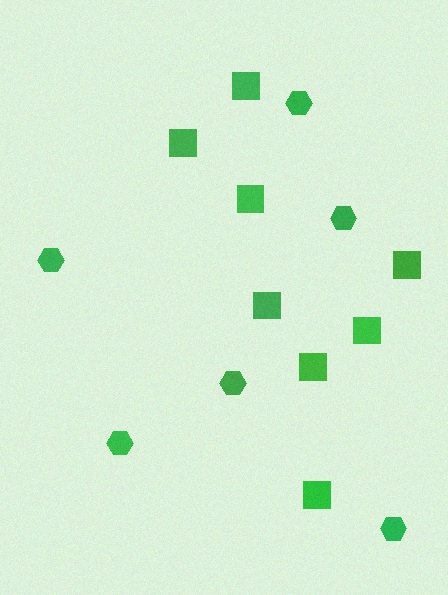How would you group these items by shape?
There are 2 groups: one group of squares (8) and one group of hexagons (6).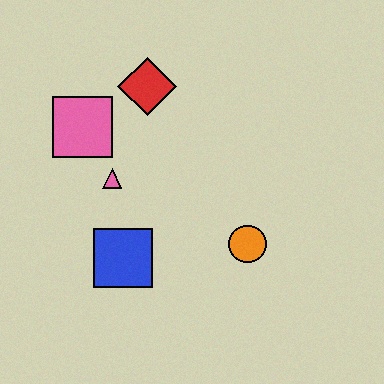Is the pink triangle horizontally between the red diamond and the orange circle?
No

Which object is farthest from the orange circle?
The pink square is farthest from the orange circle.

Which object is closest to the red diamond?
The pink square is closest to the red diamond.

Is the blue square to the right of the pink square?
Yes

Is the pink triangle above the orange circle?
Yes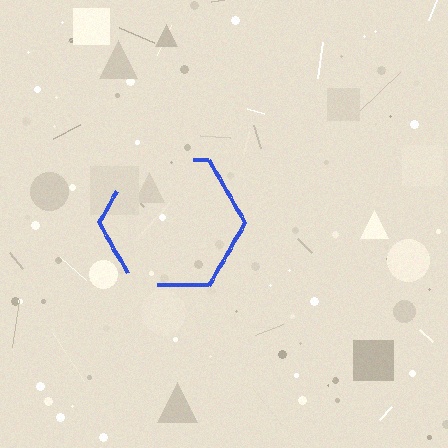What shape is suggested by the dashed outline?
The dashed outline suggests a hexagon.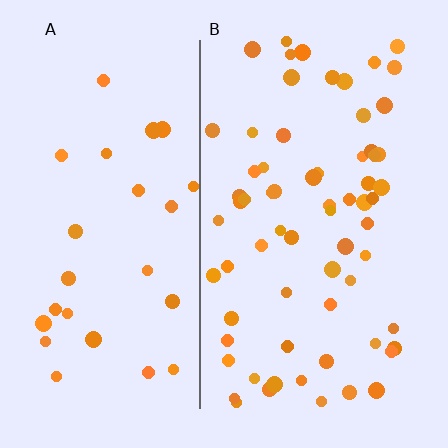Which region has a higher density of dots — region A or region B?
B (the right).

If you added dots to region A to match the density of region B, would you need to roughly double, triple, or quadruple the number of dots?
Approximately double.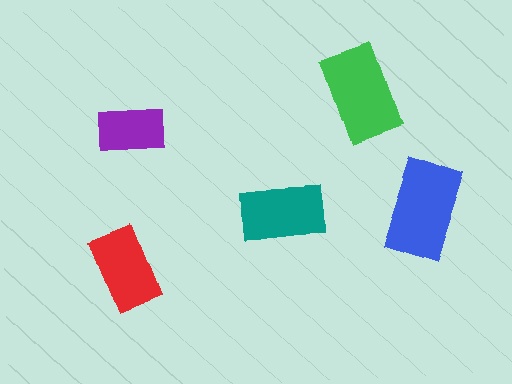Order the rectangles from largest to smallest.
the blue one, the green one, the teal one, the red one, the purple one.